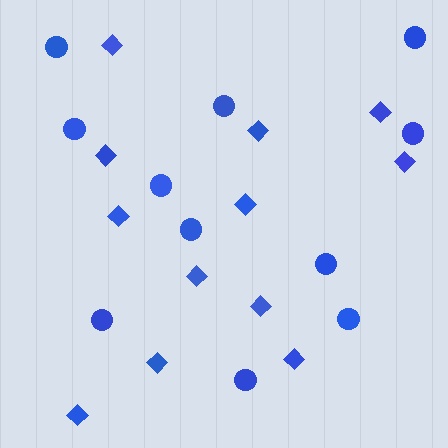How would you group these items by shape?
There are 2 groups: one group of diamonds (12) and one group of circles (11).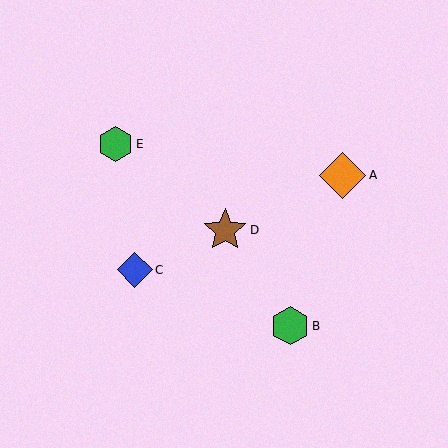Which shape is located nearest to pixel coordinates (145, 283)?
The blue diamond (labeled C) at (135, 270) is nearest to that location.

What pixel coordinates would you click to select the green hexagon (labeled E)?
Click at (115, 144) to select the green hexagon E.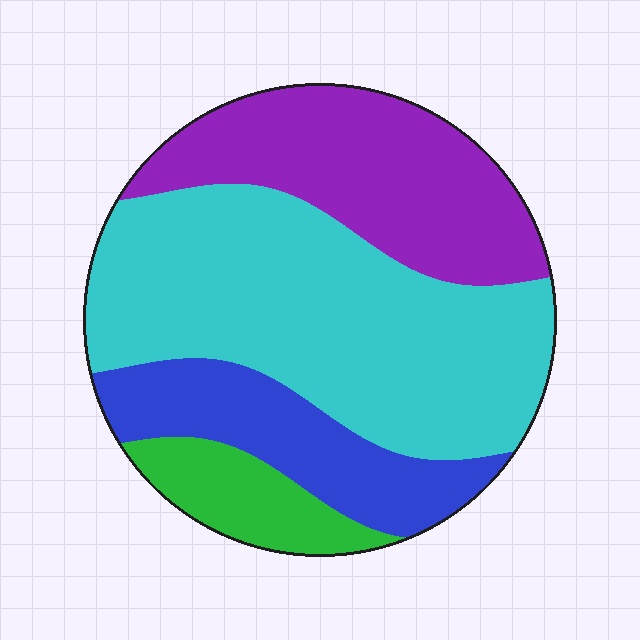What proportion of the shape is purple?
Purple takes up between a quarter and a half of the shape.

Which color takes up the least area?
Green, at roughly 10%.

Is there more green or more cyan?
Cyan.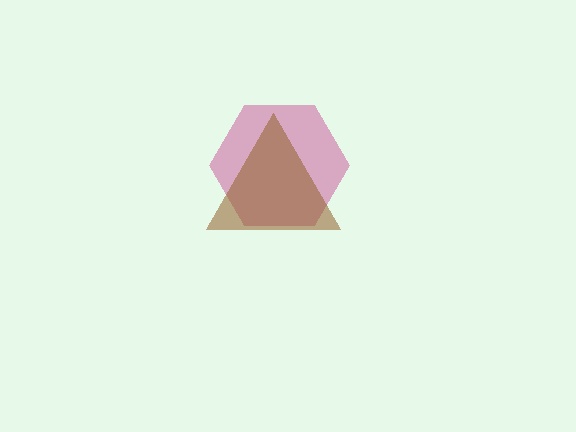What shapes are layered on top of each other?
The layered shapes are: a magenta hexagon, a brown triangle.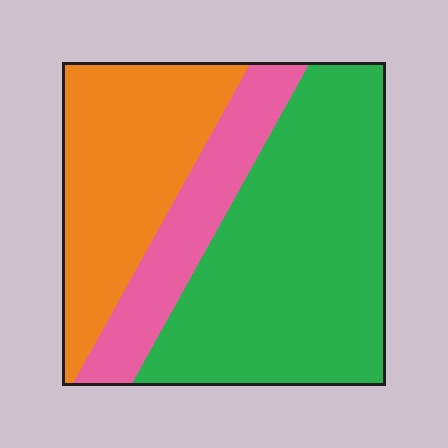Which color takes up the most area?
Green, at roughly 50%.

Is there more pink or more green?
Green.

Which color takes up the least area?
Pink, at roughly 20%.